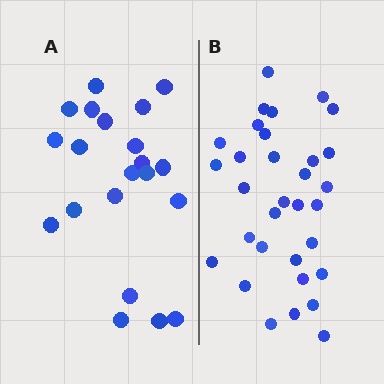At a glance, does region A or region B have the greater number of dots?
Region B (the right region) has more dots.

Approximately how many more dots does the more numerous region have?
Region B has roughly 12 or so more dots than region A.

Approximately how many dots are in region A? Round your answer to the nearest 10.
About 20 dots. (The exact count is 21, which rounds to 20.)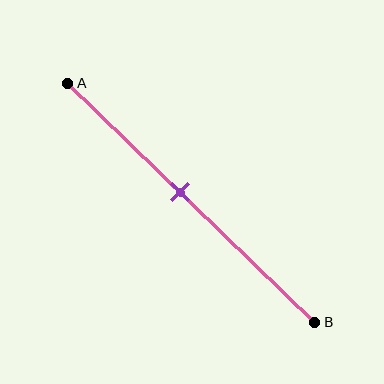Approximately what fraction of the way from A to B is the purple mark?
The purple mark is approximately 45% of the way from A to B.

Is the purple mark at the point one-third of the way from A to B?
No, the mark is at about 45% from A, not at the 33% one-third point.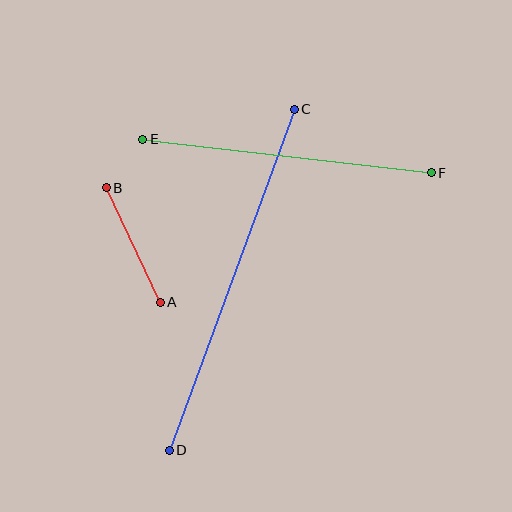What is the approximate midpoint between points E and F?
The midpoint is at approximately (287, 156) pixels.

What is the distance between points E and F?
The distance is approximately 291 pixels.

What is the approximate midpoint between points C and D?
The midpoint is at approximately (232, 280) pixels.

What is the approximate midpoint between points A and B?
The midpoint is at approximately (133, 245) pixels.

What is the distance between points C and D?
The distance is approximately 364 pixels.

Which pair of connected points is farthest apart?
Points C and D are farthest apart.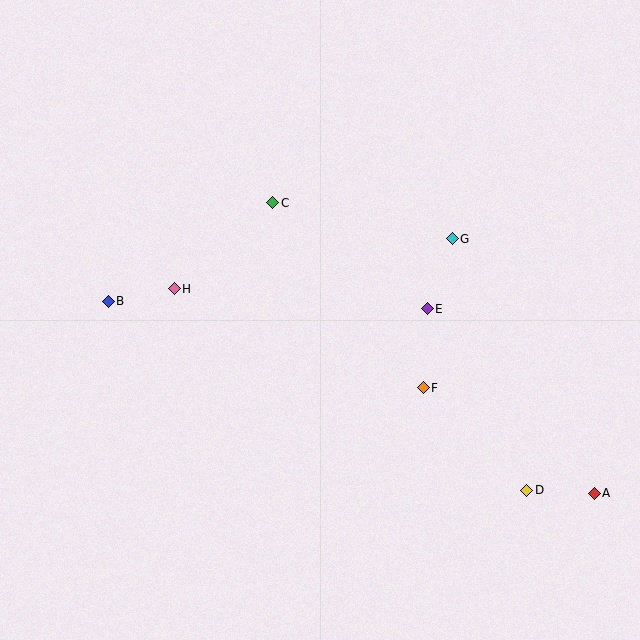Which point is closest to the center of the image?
Point E at (427, 309) is closest to the center.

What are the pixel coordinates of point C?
Point C is at (273, 203).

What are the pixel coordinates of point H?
Point H is at (174, 289).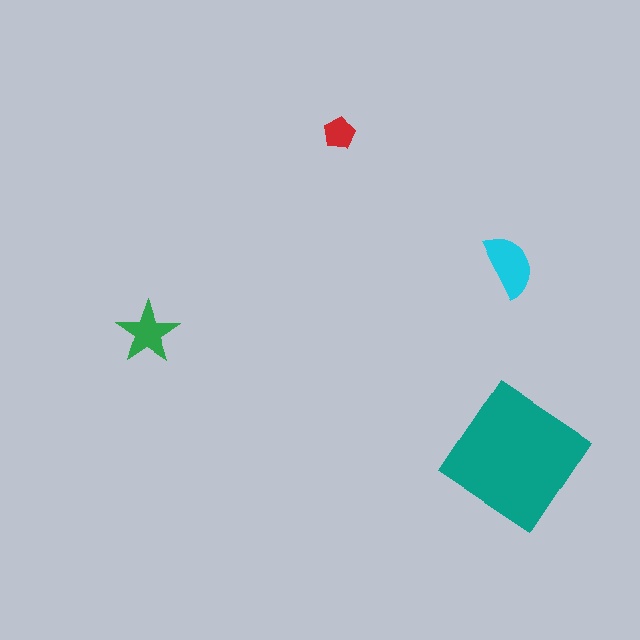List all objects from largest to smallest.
The teal diamond, the cyan semicircle, the green star, the red pentagon.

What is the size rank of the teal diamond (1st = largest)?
1st.